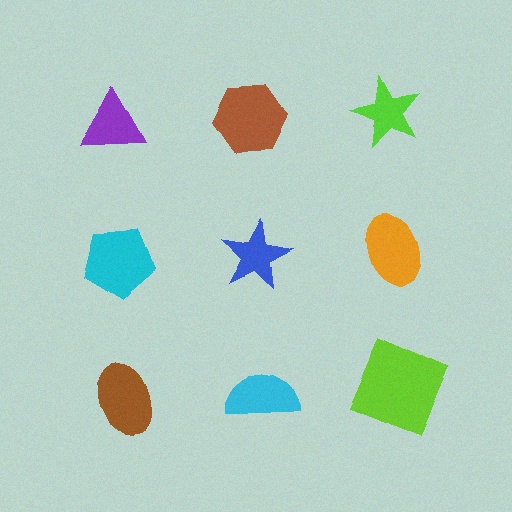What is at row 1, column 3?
A lime star.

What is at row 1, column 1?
A purple triangle.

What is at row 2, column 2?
A blue star.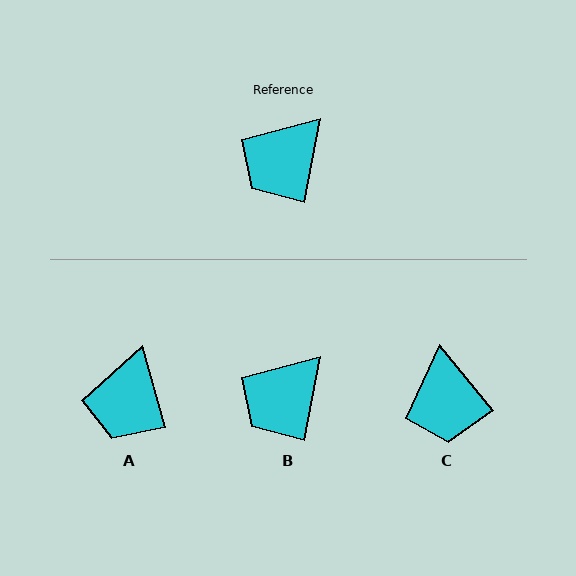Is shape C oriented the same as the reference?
No, it is off by about 50 degrees.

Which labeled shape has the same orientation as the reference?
B.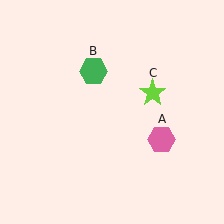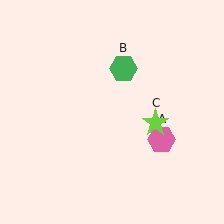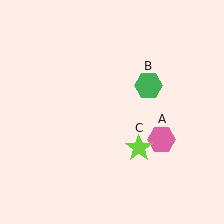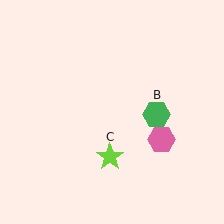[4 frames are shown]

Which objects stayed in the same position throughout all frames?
Pink hexagon (object A) remained stationary.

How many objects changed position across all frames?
2 objects changed position: green hexagon (object B), lime star (object C).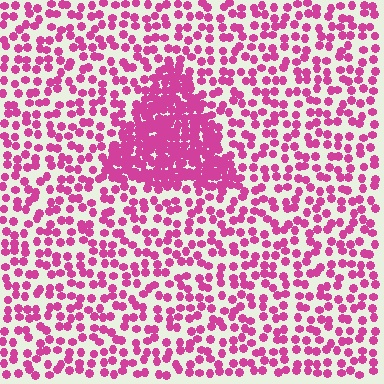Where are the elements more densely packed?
The elements are more densely packed inside the triangle boundary.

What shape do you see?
I see a triangle.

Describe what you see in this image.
The image contains small magenta elements arranged at two different densities. A triangle-shaped region is visible where the elements are more densely packed than the surrounding area.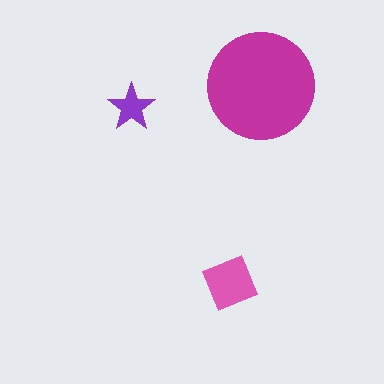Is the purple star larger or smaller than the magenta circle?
Smaller.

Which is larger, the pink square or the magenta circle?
The magenta circle.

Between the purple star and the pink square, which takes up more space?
The pink square.